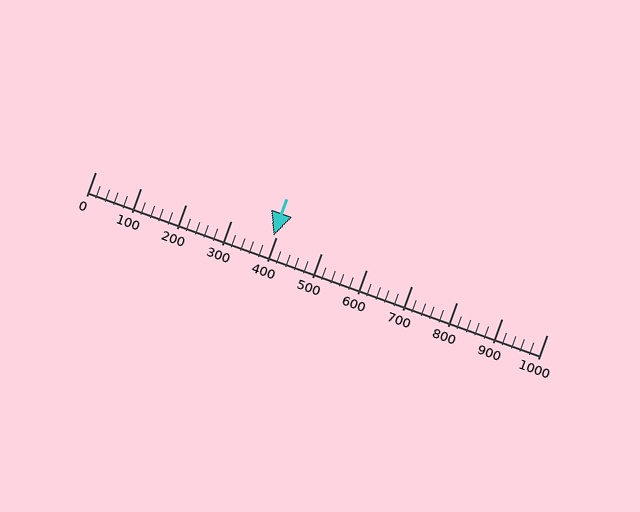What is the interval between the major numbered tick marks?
The major tick marks are spaced 100 units apart.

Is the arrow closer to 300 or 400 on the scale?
The arrow is closer to 400.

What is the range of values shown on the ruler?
The ruler shows values from 0 to 1000.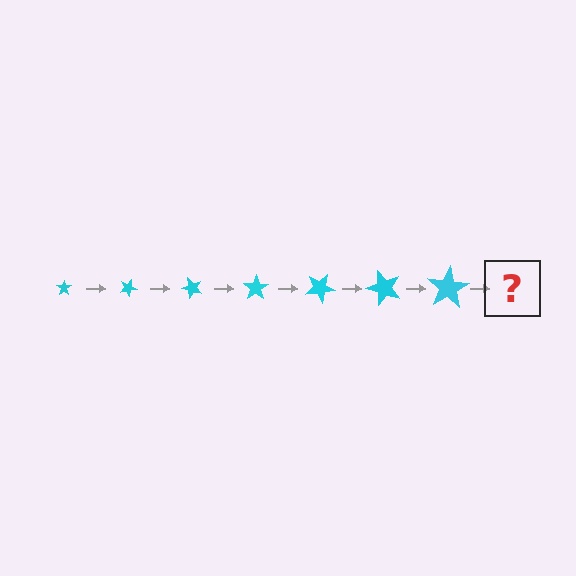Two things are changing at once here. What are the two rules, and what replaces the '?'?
The two rules are that the star grows larger each step and it rotates 25 degrees each step. The '?' should be a star, larger than the previous one and rotated 175 degrees from the start.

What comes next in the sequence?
The next element should be a star, larger than the previous one and rotated 175 degrees from the start.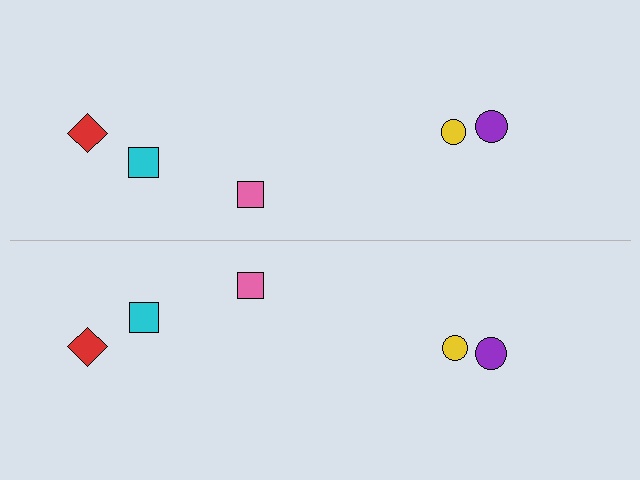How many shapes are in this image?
There are 10 shapes in this image.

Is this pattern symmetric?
Yes, this pattern has bilateral (reflection) symmetry.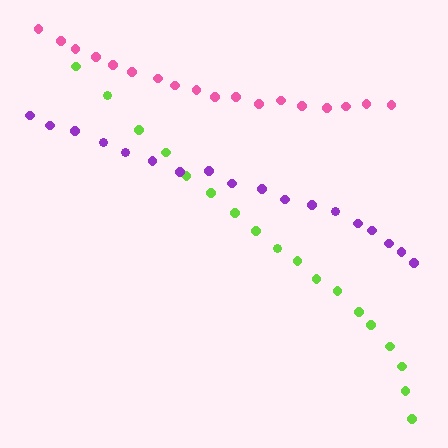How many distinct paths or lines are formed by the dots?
There are 3 distinct paths.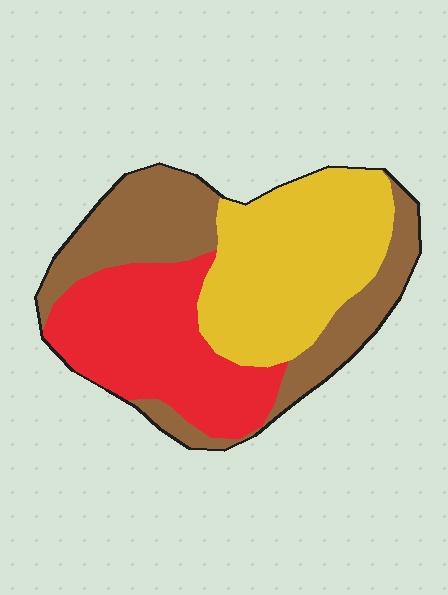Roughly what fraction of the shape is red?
Red covers around 30% of the shape.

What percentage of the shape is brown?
Brown covers 32% of the shape.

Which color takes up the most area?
Yellow, at roughly 35%.